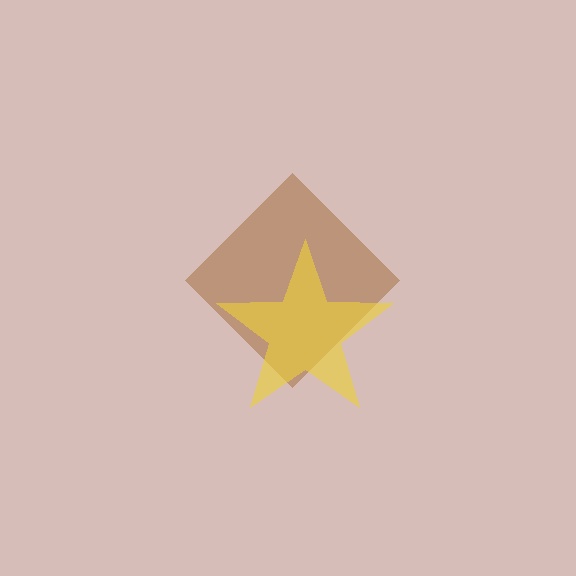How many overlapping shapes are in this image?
There are 2 overlapping shapes in the image.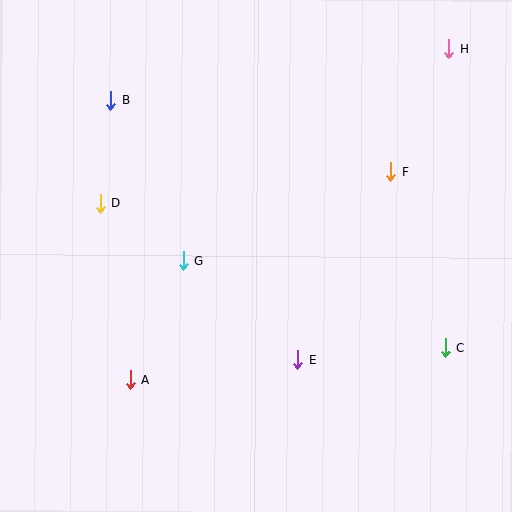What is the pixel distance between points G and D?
The distance between G and D is 101 pixels.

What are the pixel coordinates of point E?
Point E is at (298, 360).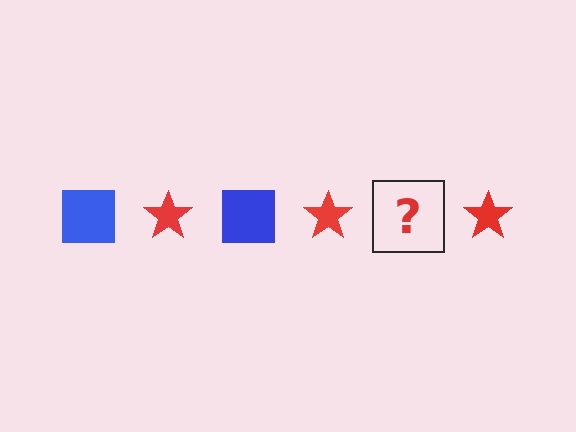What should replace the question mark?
The question mark should be replaced with a blue square.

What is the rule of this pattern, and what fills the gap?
The rule is that the pattern alternates between blue square and red star. The gap should be filled with a blue square.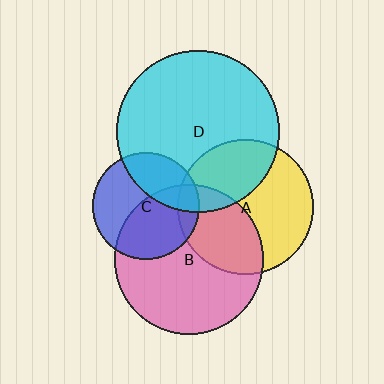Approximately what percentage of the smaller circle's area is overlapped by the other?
Approximately 40%.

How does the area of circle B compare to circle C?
Approximately 1.9 times.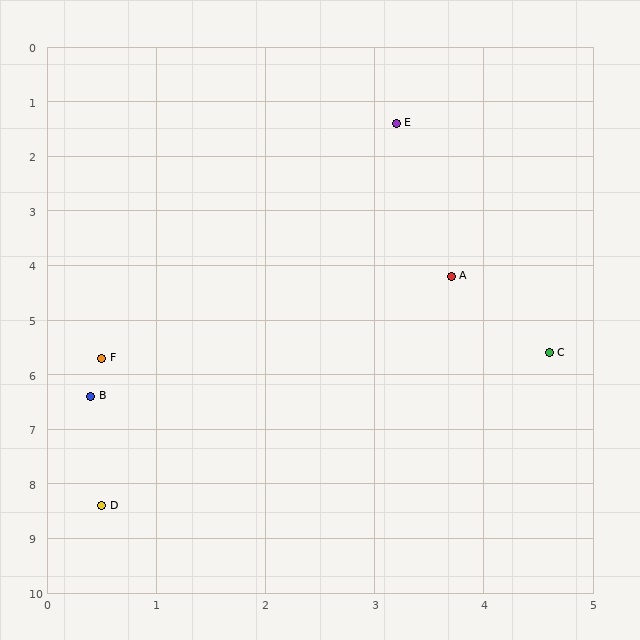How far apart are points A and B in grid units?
Points A and B are about 4.0 grid units apart.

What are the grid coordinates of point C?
Point C is at approximately (4.6, 5.6).